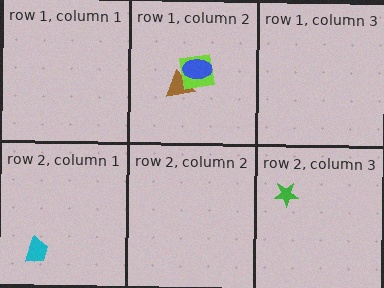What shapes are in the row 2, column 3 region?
The green star.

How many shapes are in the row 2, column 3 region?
1.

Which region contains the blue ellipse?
The row 1, column 2 region.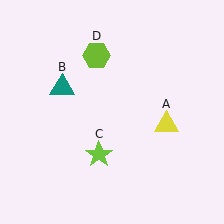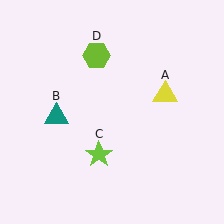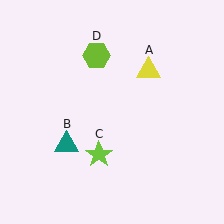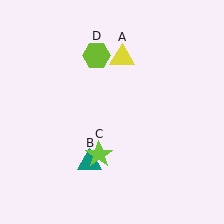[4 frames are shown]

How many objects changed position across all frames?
2 objects changed position: yellow triangle (object A), teal triangle (object B).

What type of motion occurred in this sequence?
The yellow triangle (object A), teal triangle (object B) rotated counterclockwise around the center of the scene.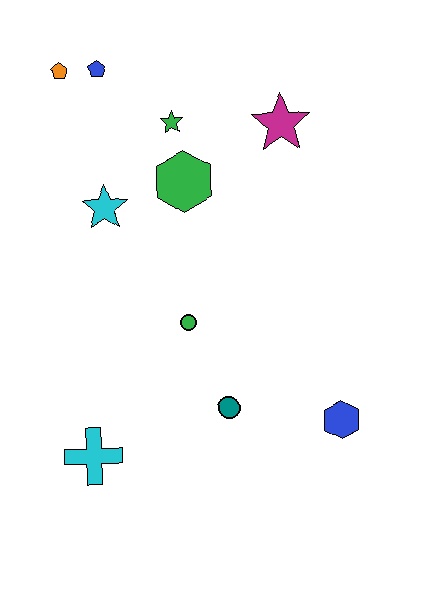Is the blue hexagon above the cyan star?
No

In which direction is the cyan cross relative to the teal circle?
The cyan cross is to the left of the teal circle.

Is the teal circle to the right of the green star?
Yes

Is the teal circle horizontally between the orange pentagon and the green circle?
No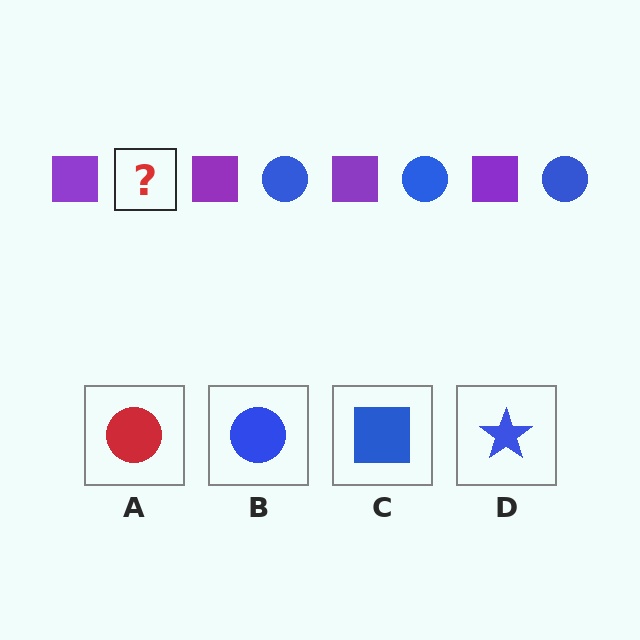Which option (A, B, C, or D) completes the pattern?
B.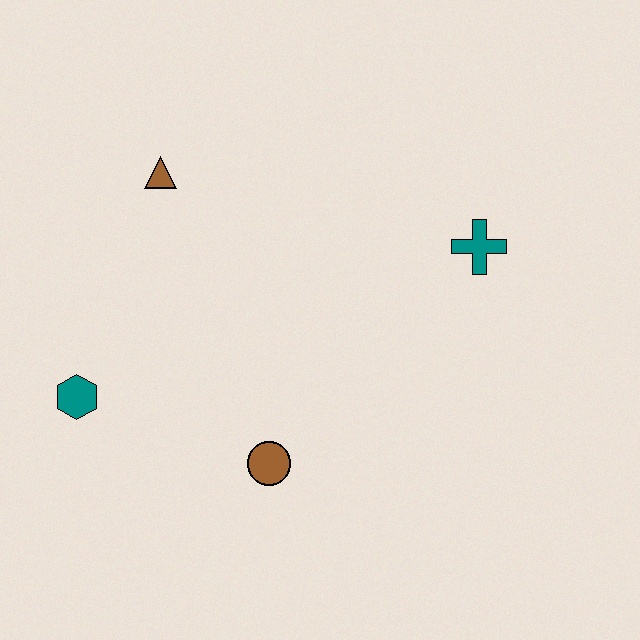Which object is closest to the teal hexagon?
The brown circle is closest to the teal hexagon.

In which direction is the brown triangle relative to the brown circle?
The brown triangle is above the brown circle.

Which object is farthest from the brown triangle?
The teal cross is farthest from the brown triangle.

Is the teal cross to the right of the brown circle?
Yes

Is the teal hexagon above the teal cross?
No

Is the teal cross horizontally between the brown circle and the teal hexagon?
No